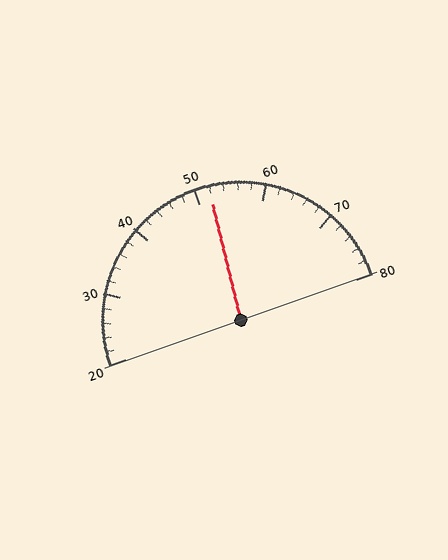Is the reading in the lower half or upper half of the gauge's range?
The reading is in the upper half of the range (20 to 80).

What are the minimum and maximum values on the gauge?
The gauge ranges from 20 to 80.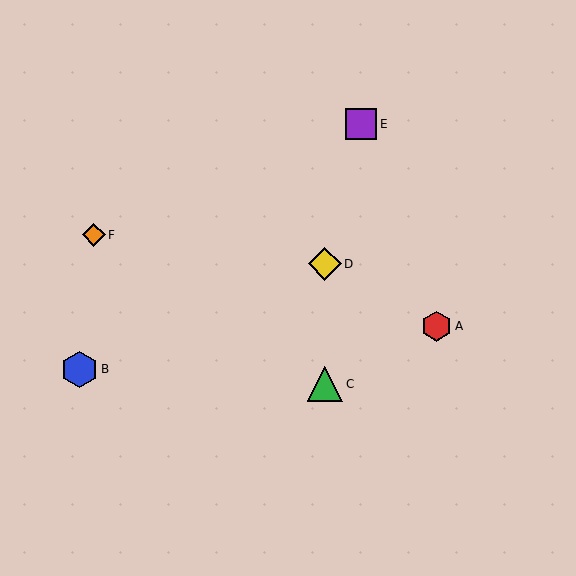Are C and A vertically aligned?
No, C is at x≈325 and A is at x≈437.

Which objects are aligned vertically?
Objects C, D are aligned vertically.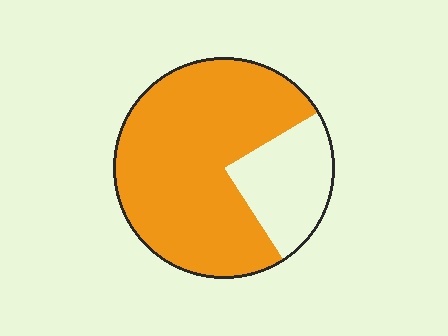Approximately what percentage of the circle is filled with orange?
Approximately 75%.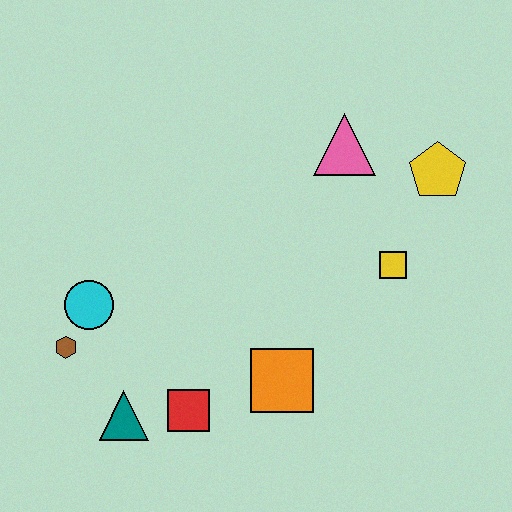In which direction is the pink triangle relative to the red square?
The pink triangle is above the red square.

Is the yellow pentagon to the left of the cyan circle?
No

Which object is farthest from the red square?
The yellow pentagon is farthest from the red square.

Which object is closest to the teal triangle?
The red square is closest to the teal triangle.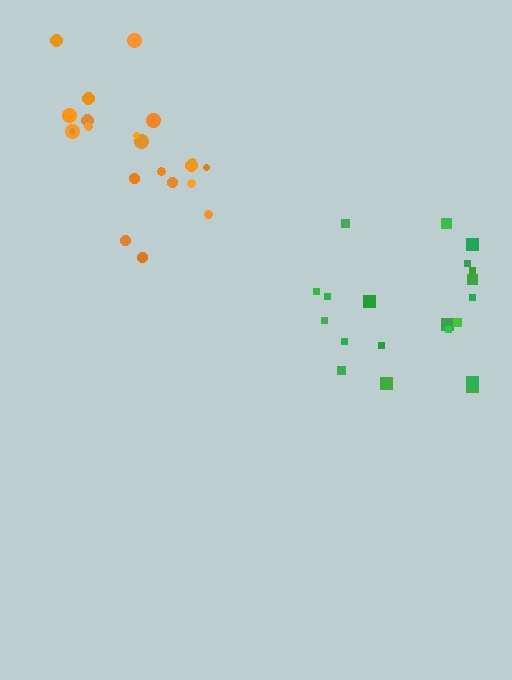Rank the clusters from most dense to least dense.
green, orange.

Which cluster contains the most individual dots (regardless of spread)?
Orange (21).